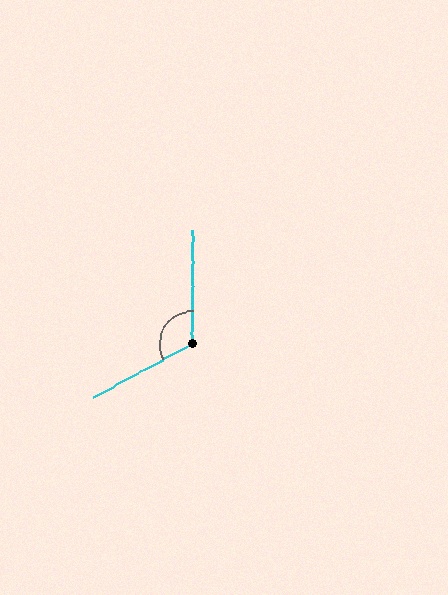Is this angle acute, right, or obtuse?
It is obtuse.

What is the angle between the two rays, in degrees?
Approximately 119 degrees.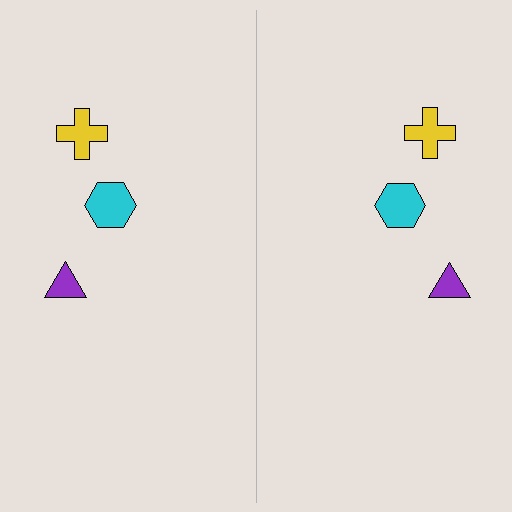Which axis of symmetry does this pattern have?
The pattern has a vertical axis of symmetry running through the center of the image.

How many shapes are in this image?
There are 6 shapes in this image.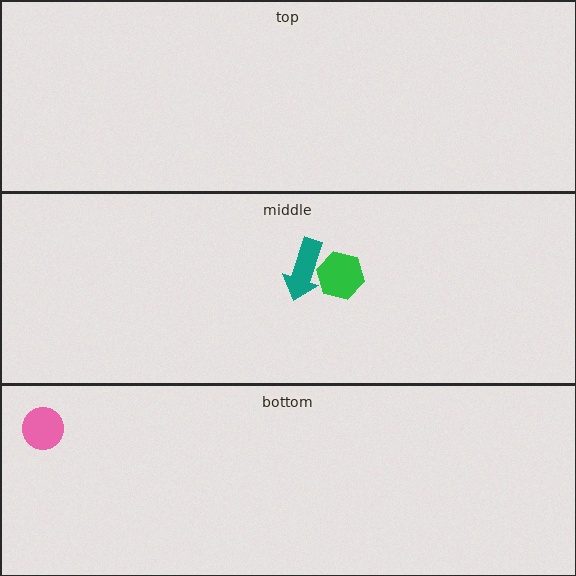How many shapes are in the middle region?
2.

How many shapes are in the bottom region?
1.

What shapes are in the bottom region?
The pink circle.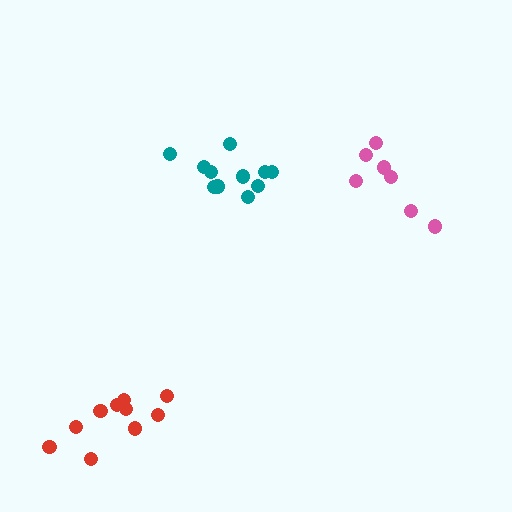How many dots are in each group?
Group 1: 11 dots, Group 2: 10 dots, Group 3: 7 dots (28 total).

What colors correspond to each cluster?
The clusters are colored: teal, red, pink.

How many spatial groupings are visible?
There are 3 spatial groupings.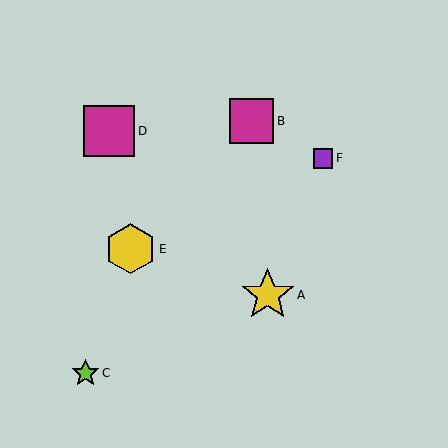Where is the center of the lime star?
The center of the lime star is at (86, 373).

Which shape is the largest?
The yellow star (labeled A) is the largest.